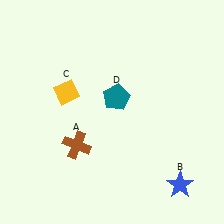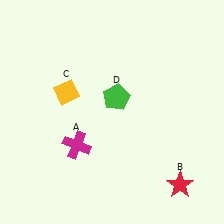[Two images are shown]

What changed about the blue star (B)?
In Image 1, B is blue. In Image 2, it changed to red.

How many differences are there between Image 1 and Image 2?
There are 3 differences between the two images.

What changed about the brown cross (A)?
In Image 1, A is brown. In Image 2, it changed to magenta.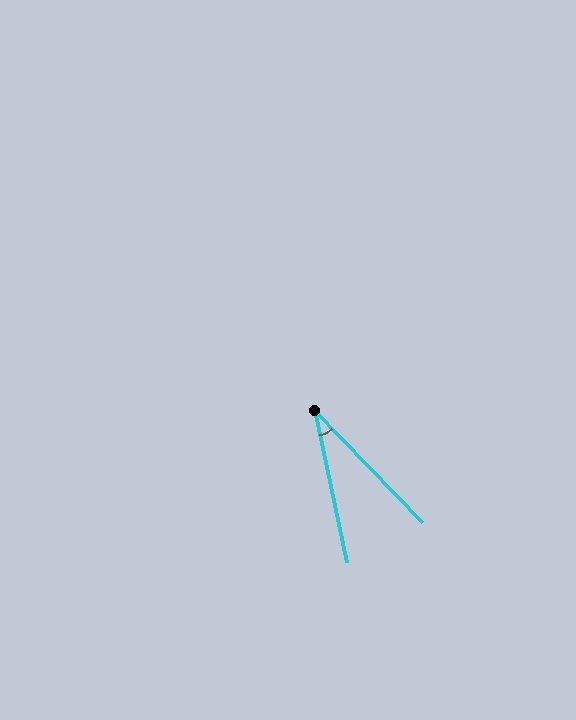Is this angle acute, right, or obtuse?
It is acute.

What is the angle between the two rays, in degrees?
Approximately 32 degrees.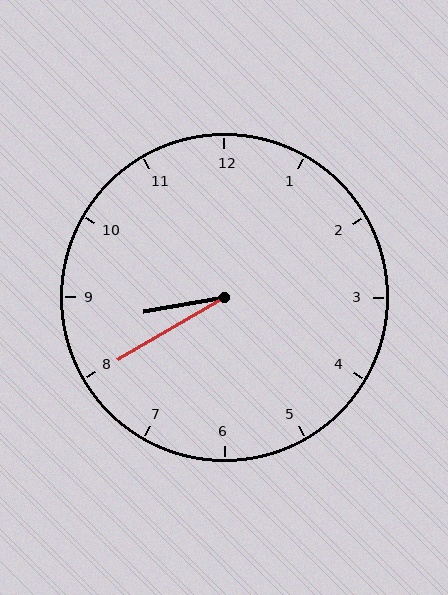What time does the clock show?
8:40.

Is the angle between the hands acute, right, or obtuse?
It is acute.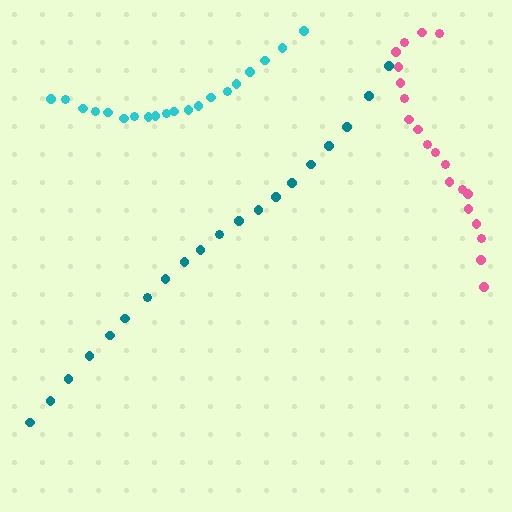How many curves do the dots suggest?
There are 3 distinct paths.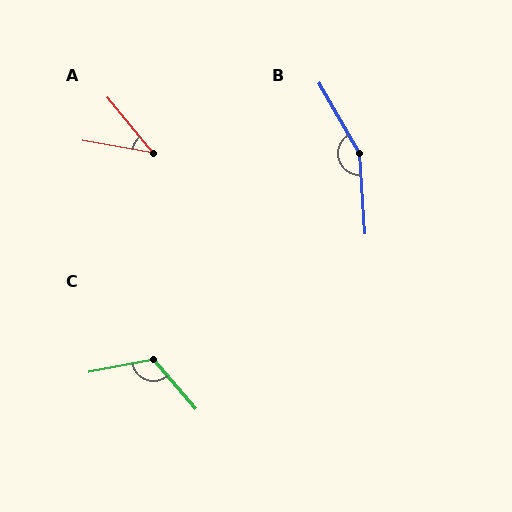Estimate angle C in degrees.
Approximately 119 degrees.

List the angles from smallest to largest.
A (41°), C (119°), B (154°).